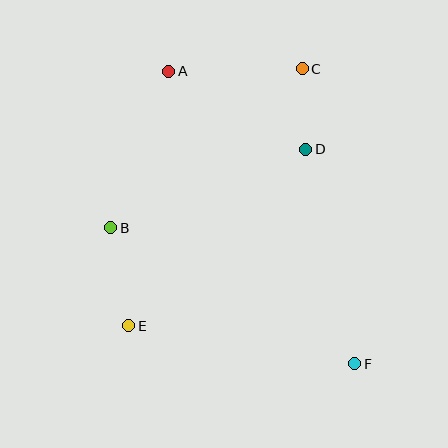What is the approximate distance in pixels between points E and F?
The distance between E and F is approximately 229 pixels.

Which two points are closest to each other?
Points C and D are closest to each other.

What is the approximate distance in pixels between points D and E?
The distance between D and E is approximately 250 pixels.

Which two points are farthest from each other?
Points A and F are farthest from each other.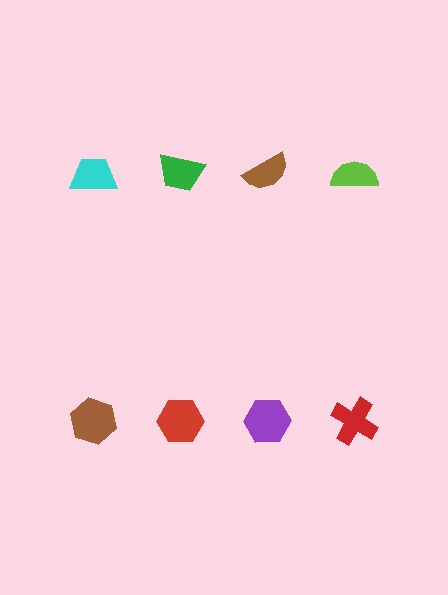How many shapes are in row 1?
4 shapes.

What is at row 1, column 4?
A lime semicircle.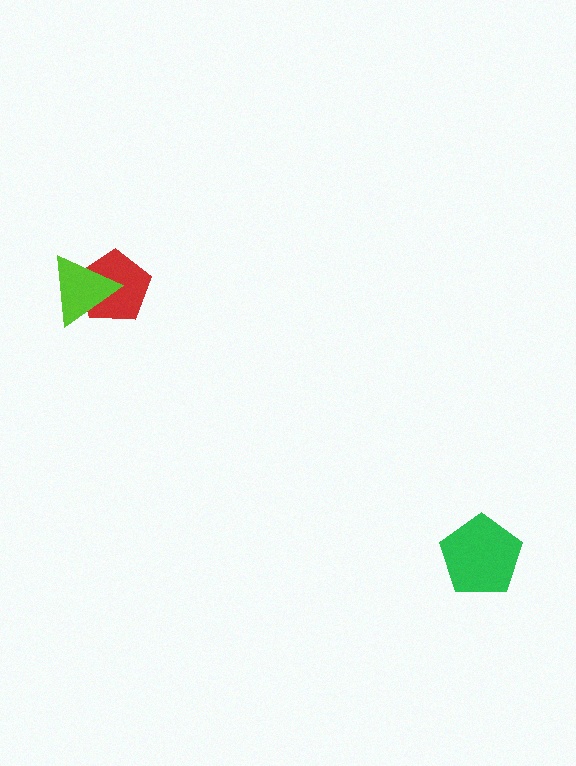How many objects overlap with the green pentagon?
0 objects overlap with the green pentagon.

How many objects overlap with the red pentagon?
1 object overlaps with the red pentagon.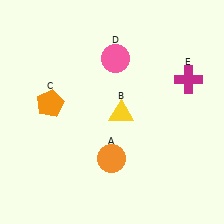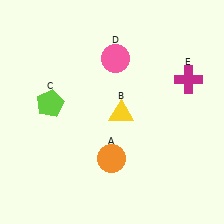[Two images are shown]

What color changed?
The pentagon (C) changed from orange in Image 1 to lime in Image 2.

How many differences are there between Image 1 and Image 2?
There is 1 difference between the two images.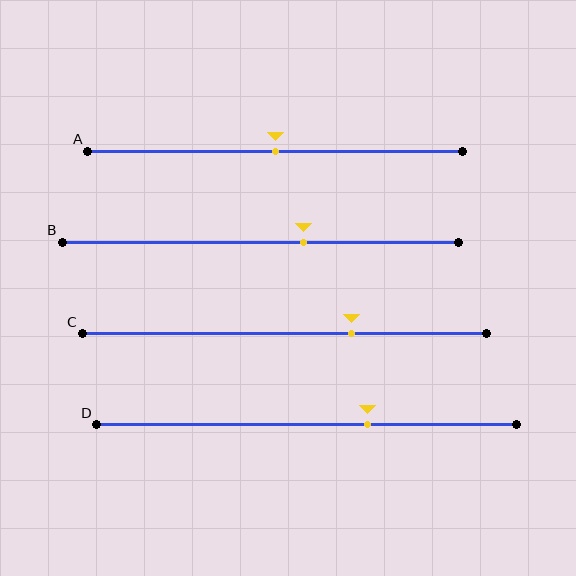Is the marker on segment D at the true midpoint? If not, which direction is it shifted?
No, the marker on segment D is shifted to the right by about 15% of the segment length.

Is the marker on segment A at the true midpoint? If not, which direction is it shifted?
Yes, the marker on segment A is at the true midpoint.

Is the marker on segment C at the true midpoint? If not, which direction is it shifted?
No, the marker on segment C is shifted to the right by about 17% of the segment length.